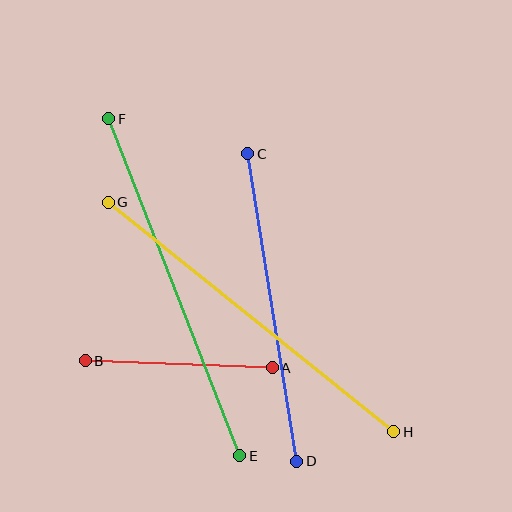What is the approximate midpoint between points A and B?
The midpoint is at approximately (179, 364) pixels.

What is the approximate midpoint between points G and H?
The midpoint is at approximately (251, 317) pixels.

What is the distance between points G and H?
The distance is approximately 366 pixels.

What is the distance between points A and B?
The distance is approximately 187 pixels.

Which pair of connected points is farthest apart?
Points G and H are farthest apart.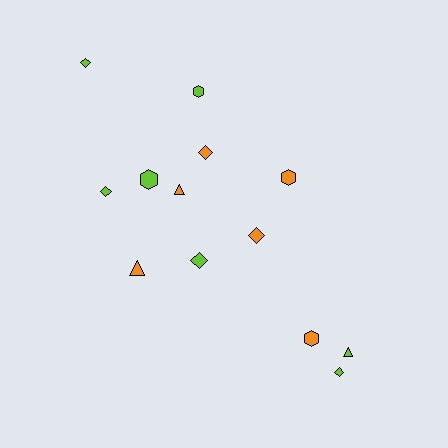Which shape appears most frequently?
Diamond, with 6 objects.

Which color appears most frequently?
Lime, with 7 objects.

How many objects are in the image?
There are 13 objects.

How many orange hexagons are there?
There are 2 orange hexagons.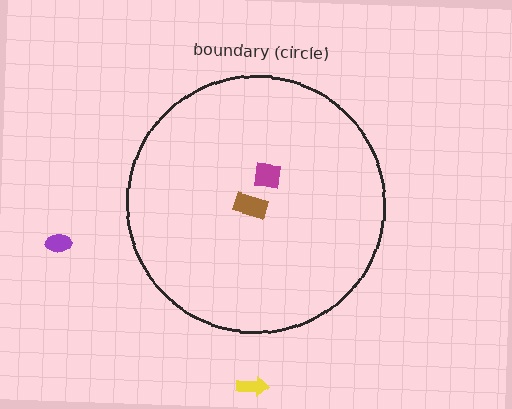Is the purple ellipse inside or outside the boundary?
Outside.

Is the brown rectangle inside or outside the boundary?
Inside.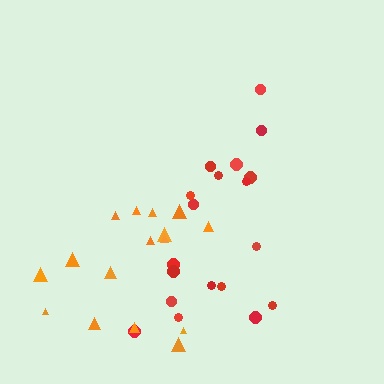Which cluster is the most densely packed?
Red.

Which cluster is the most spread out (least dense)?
Orange.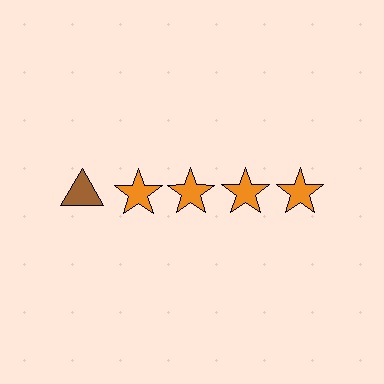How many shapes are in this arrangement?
There are 5 shapes arranged in a grid pattern.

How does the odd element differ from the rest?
It differs in both color (brown instead of orange) and shape (triangle instead of star).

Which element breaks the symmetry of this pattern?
The brown triangle in the top row, leftmost column breaks the symmetry. All other shapes are orange stars.